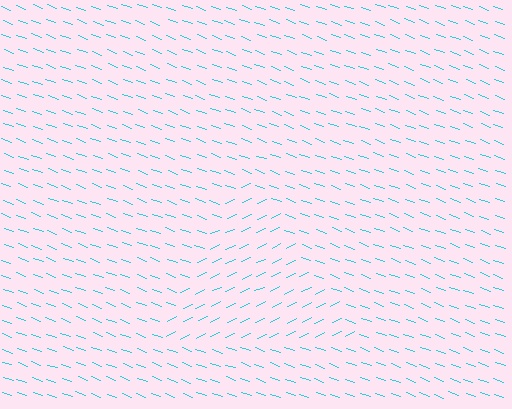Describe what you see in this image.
The image is filled with small cyan line segments. A triangle region in the image has lines oriented differently from the surrounding lines, creating a visible texture boundary.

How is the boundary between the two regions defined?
The boundary is defined purely by a change in line orientation (approximately 45 degrees difference). All lines are the same color and thickness.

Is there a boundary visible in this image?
Yes, there is a texture boundary formed by a change in line orientation.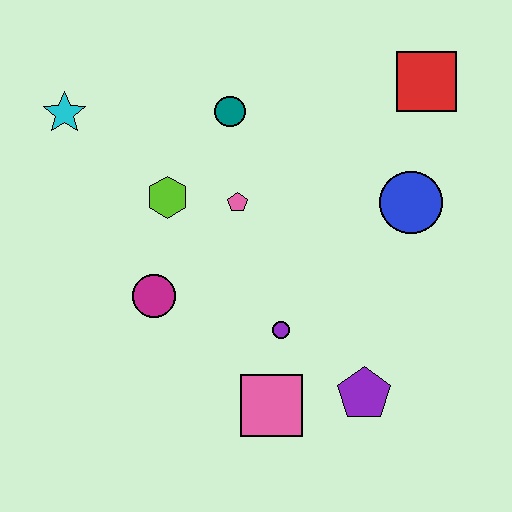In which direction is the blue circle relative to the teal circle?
The blue circle is to the right of the teal circle.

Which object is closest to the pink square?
The purple circle is closest to the pink square.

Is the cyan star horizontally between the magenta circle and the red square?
No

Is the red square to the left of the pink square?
No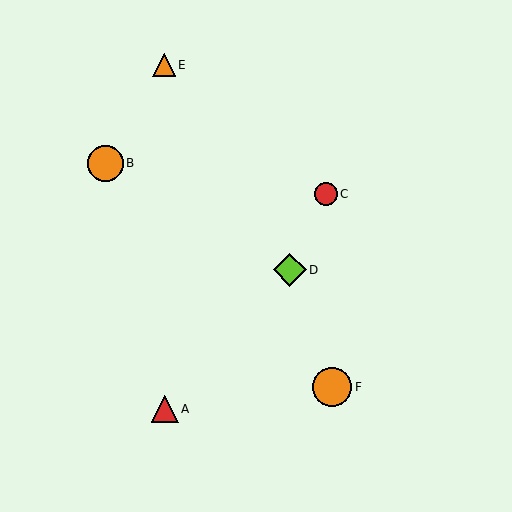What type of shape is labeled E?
Shape E is an orange triangle.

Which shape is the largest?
The orange circle (labeled F) is the largest.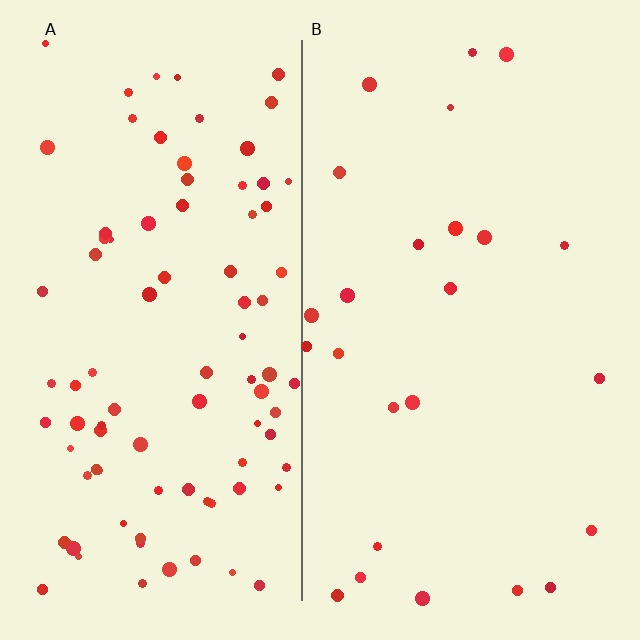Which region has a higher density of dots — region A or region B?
A (the left).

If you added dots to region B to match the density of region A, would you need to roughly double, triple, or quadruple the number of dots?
Approximately quadruple.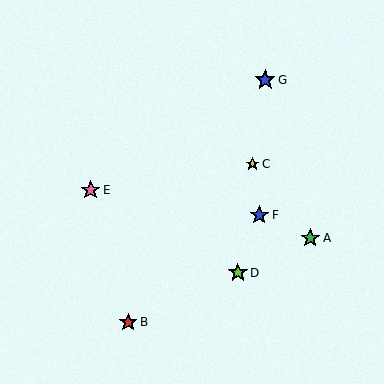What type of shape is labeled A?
Shape A is a green star.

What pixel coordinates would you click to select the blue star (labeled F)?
Click at (259, 215) to select the blue star F.